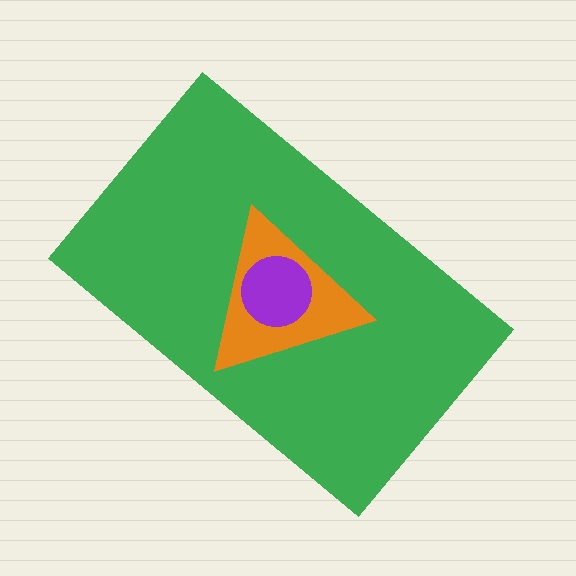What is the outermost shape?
The green rectangle.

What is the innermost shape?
The purple circle.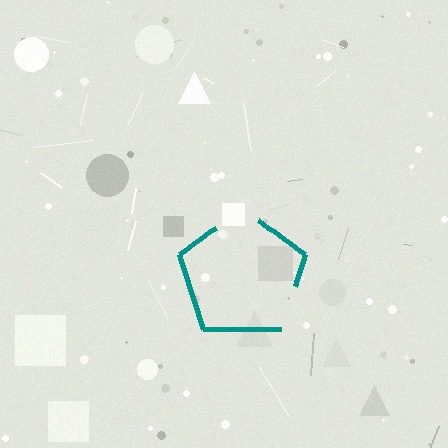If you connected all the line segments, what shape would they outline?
They would outline a pentagon.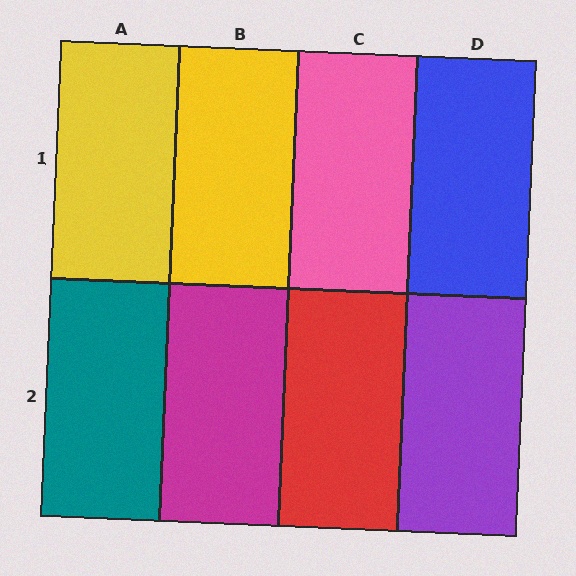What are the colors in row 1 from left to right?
Yellow, yellow, pink, blue.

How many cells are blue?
1 cell is blue.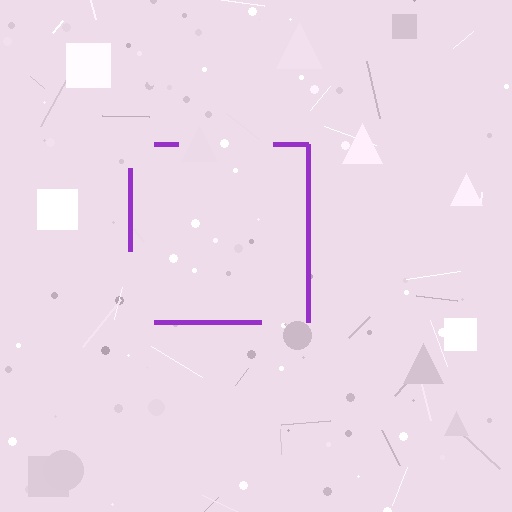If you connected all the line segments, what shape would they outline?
They would outline a square.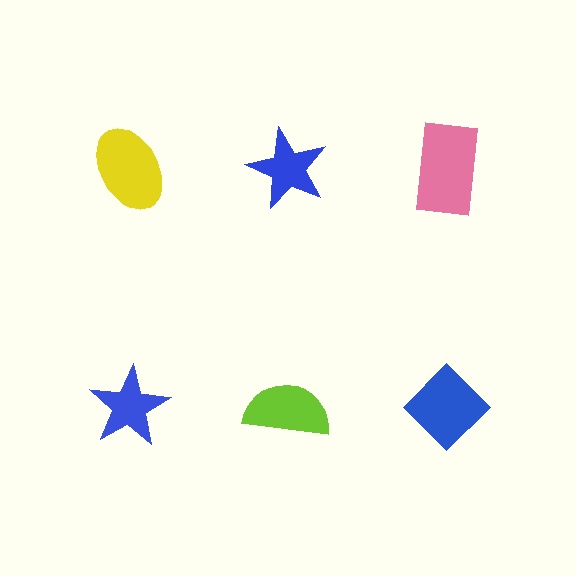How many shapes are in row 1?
3 shapes.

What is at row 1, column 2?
A blue star.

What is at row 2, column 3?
A blue diamond.